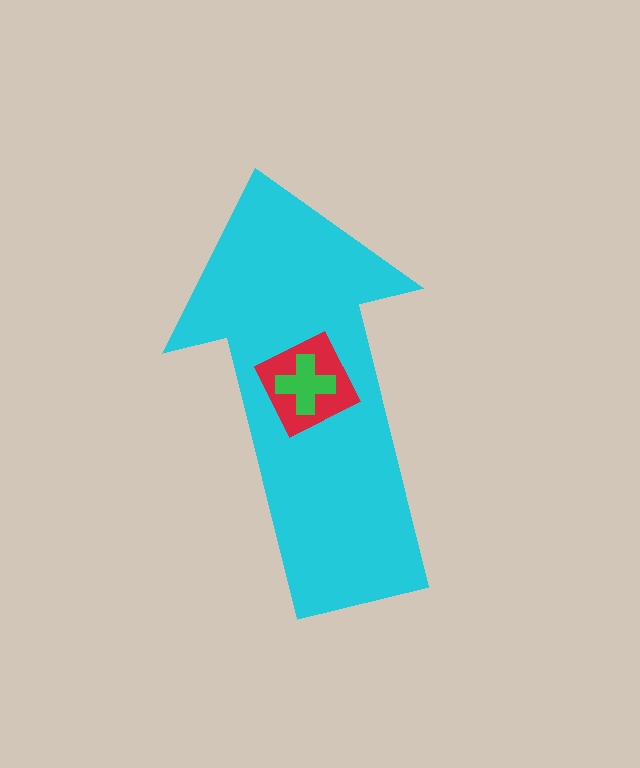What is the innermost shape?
The green cross.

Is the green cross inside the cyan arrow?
Yes.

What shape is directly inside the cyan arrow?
The red square.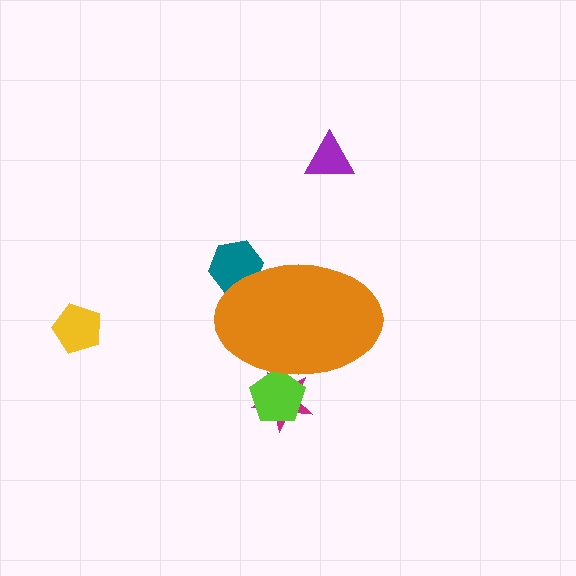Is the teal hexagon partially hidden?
Yes, the teal hexagon is partially hidden behind the orange ellipse.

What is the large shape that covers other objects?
An orange ellipse.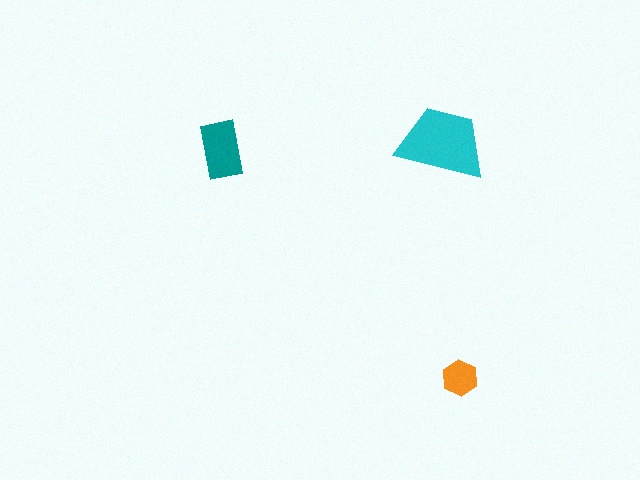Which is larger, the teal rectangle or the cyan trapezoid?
The cyan trapezoid.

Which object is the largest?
The cyan trapezoid.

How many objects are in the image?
There are 3 objects in the image.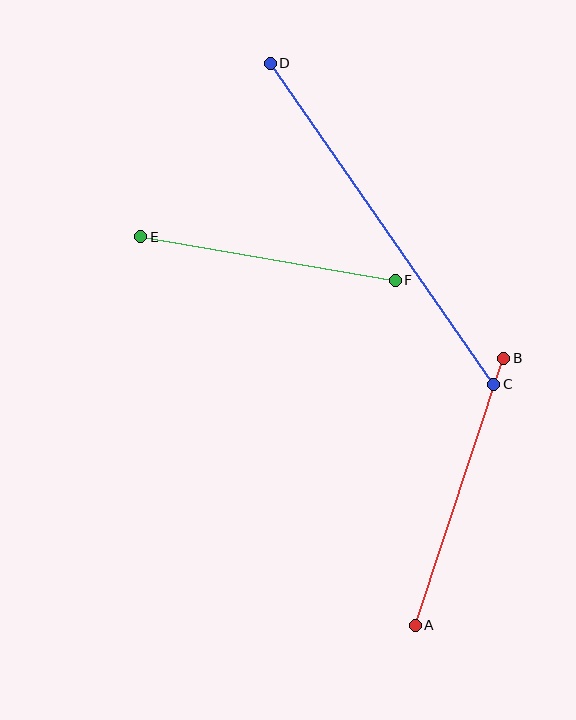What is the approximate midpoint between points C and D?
The midpoint is at approximately (382, 224) pixels.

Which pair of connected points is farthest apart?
Points C and D are farthest apart.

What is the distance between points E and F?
The distance is approximately 258 pixels.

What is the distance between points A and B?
The distance is approximately 281 pixels.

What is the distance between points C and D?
The distance is approximately 391 pixels.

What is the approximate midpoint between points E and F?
The midpoint is at approximately (268, 258) pixels.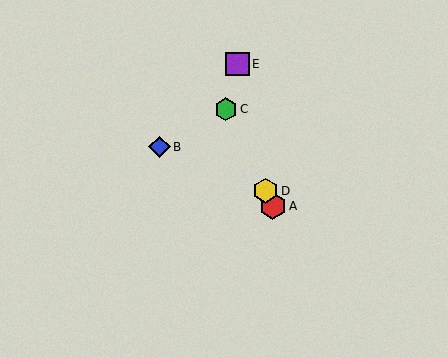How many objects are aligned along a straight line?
3 objects (A, C, D) are aligned along a straight line.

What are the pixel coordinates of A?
Object A is at (273, 206).